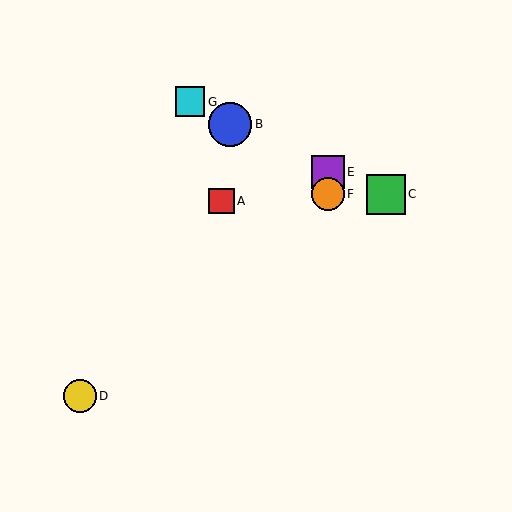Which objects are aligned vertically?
Objects E, F are aligned vertically.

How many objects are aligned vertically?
2 objects (E, F) are aligned vertically.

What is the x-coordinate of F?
Object F is at x≈328.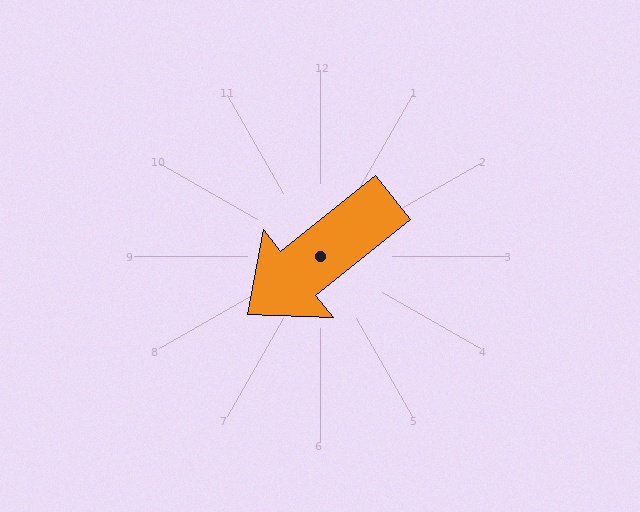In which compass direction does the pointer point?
Southwest.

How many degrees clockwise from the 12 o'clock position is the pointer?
Approximately 231 degrees.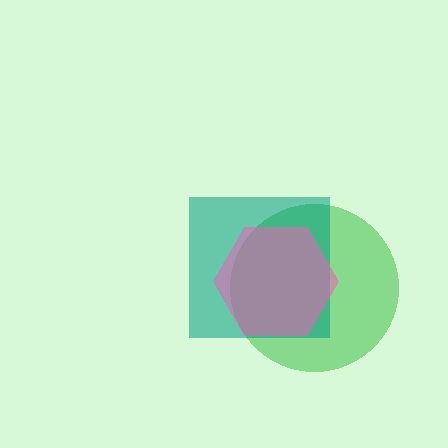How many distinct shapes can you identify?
There are 3 distinct shapes: a green circle, a teal square, a pink hexagon.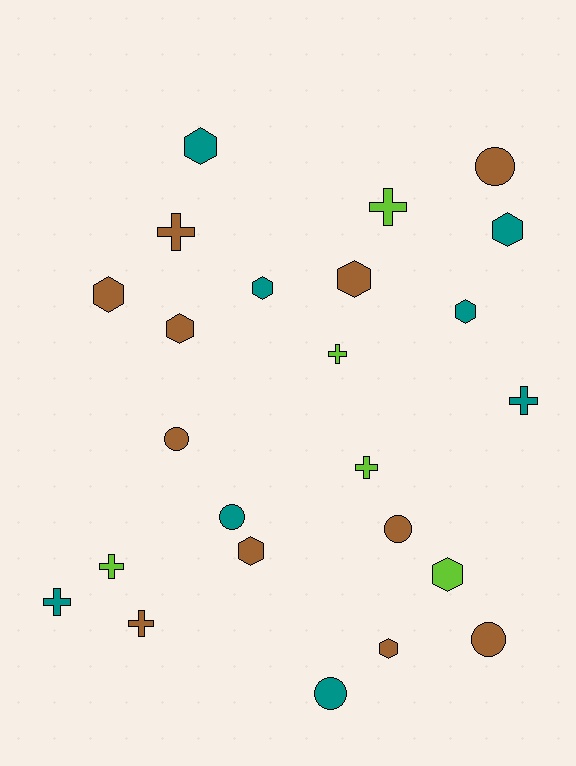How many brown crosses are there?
There are 2 brown crosses.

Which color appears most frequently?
Brown, with 11 objects.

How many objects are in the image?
There are 24 objects.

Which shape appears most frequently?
Hexagon, with 10 objects.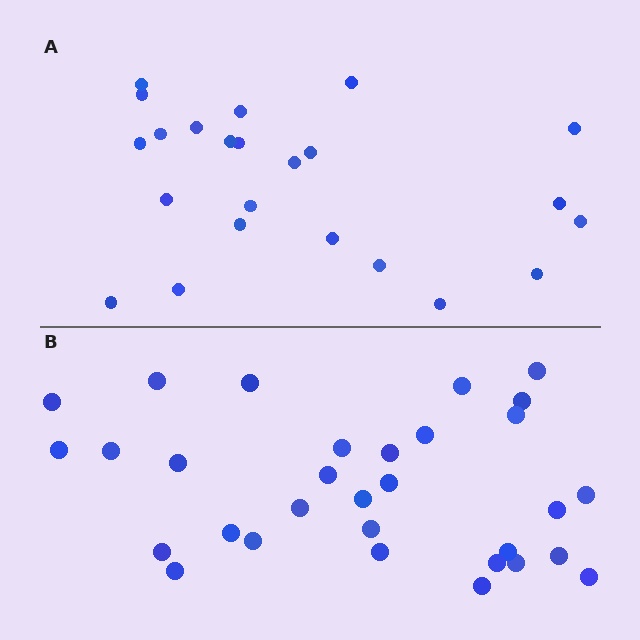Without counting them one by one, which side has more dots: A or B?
Region B (the bottom region) has more dots.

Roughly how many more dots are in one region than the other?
Region B has roughly 8 or so more dots than region A.